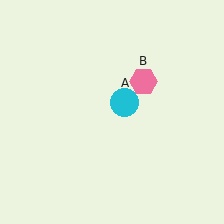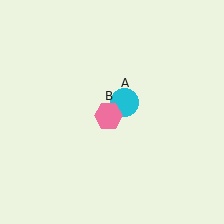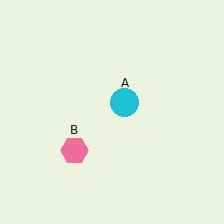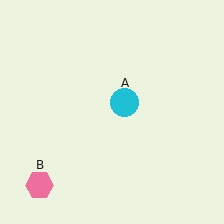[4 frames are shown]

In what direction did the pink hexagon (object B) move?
The pink hexagon (object B) moved down and to the left.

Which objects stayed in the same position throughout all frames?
Cyan circle (object A) remained stationary.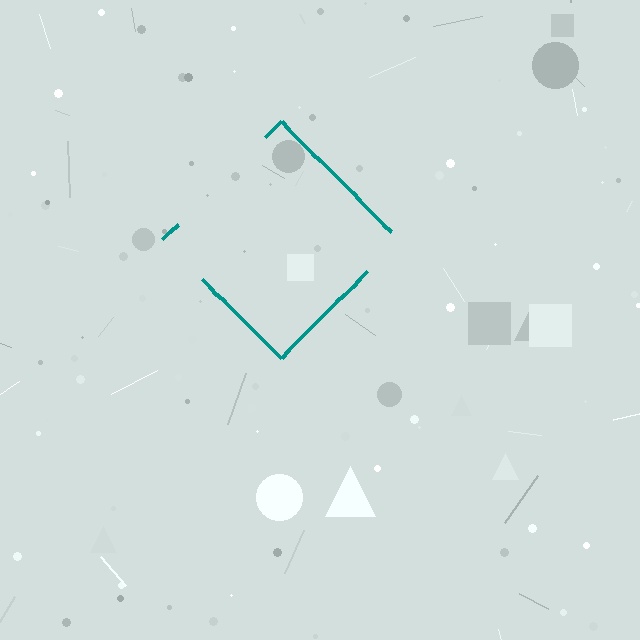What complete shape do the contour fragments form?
The contour fragments form a diamond.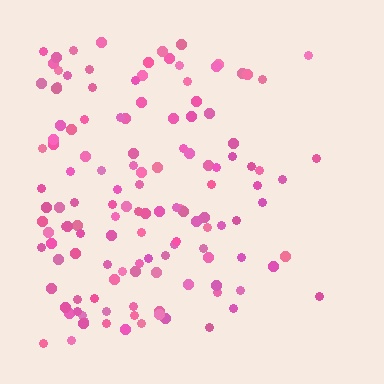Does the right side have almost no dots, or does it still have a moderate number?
Still a moderate number, just noticeably fewer than the left.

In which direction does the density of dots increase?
From right to left, with the left side densest.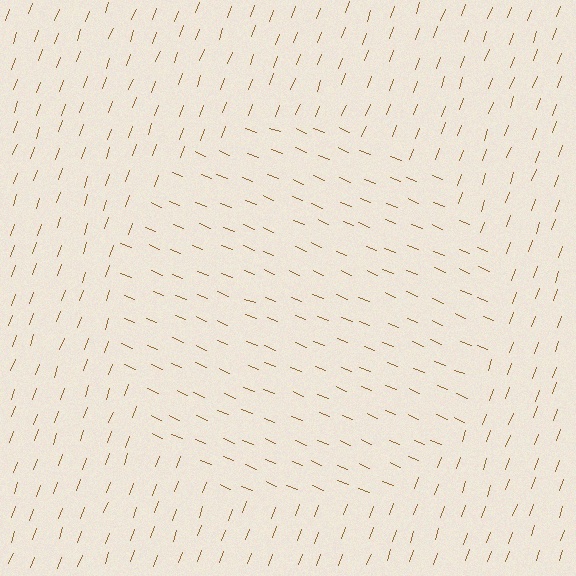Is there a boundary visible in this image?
Yes, there is a texture boundary formed by a change in line orientation.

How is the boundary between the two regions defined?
The boundary is defined purely by a change in line orientation (approximately 88 degrees difference). All lines are the same color and thickness.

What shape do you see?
I see a circle.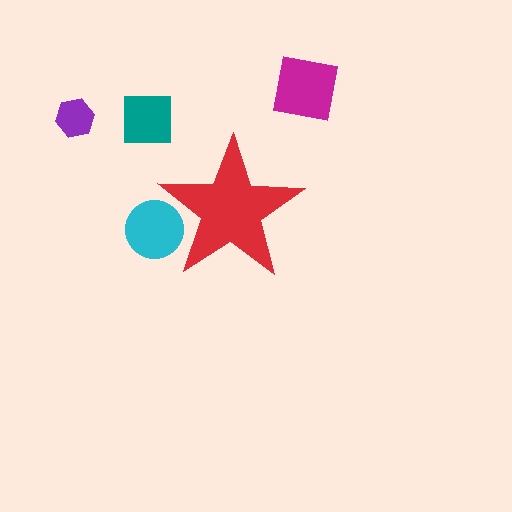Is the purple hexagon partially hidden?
No, the purple hexagon is fully visible.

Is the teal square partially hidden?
No, the teal square is fully visible.